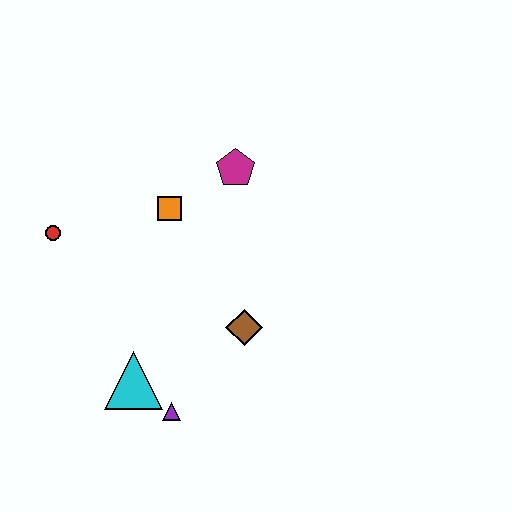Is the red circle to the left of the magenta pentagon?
Yes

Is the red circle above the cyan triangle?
Yes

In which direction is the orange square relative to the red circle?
The orange square is to the right of the red circle.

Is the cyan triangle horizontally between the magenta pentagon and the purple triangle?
No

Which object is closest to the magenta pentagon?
The orange square is closest to the magenta pentagon.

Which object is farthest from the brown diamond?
The red circle is farthest from the brown diamond.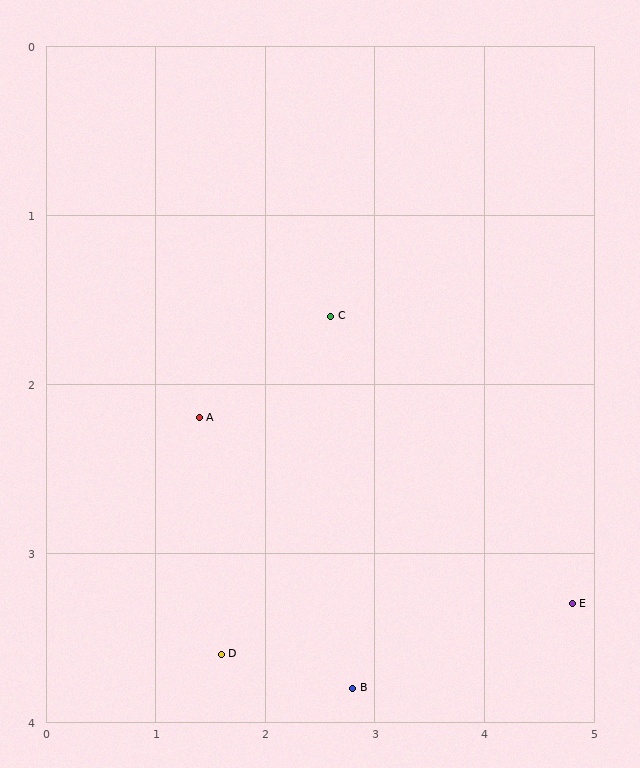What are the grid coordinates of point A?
Point A is at approximately (1.4, 2.2).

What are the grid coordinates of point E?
Point E is at approximately (4.8, 3.3).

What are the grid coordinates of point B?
Point B is at approximately (2.8, 3.8).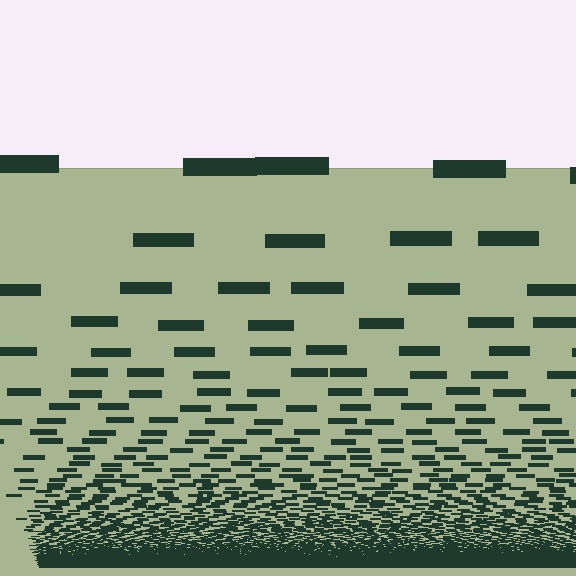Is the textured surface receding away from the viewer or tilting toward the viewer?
The surface appears to tilt toward the viewer. Texture elements get larger and sparser toward the top.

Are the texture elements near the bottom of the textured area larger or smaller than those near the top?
Smaller. The gradient is inverted — elements near the bottom are smaller and denser.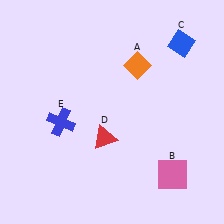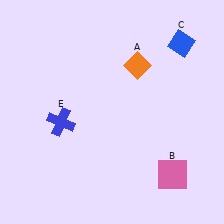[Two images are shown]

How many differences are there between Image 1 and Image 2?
There is 1 difference between the two images.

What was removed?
The red triangle (D) was removed in Image 2.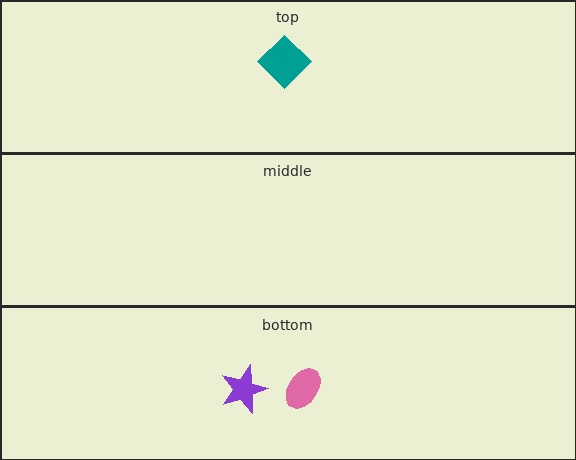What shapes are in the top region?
The teal diamond.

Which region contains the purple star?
The bottom region.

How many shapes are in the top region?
1.